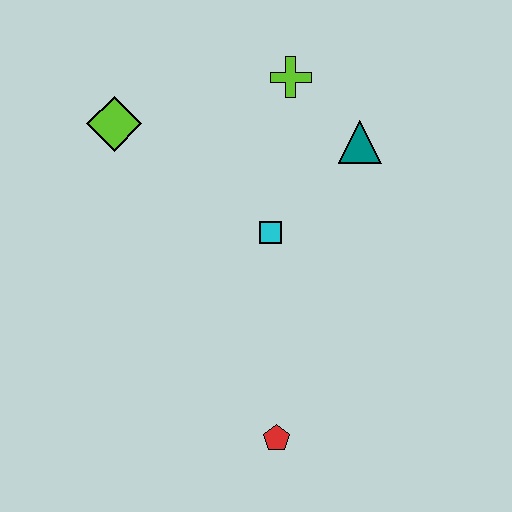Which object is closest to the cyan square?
The teal triangle is closest to the cyan square.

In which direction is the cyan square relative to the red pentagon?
The cyan square is above the red pentagon.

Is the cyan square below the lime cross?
Yes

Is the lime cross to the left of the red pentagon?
No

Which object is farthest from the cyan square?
The red pentagon is farthest from the cyan square.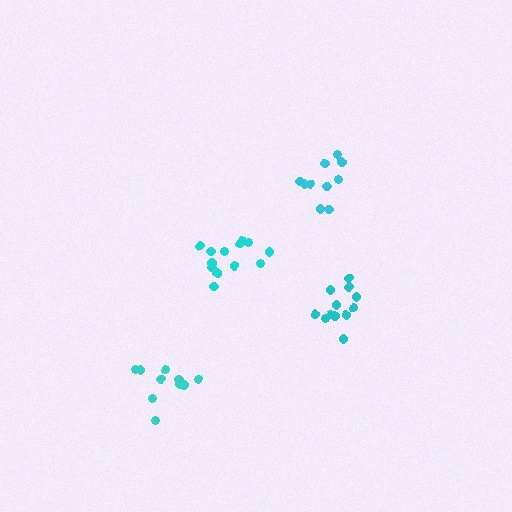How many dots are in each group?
Group 1: 13 dots, Group 2: 12 dots, Group 3: 10 dots, Group 4: 10 dots (45 total).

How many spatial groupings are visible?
There are 4 spatial groupings.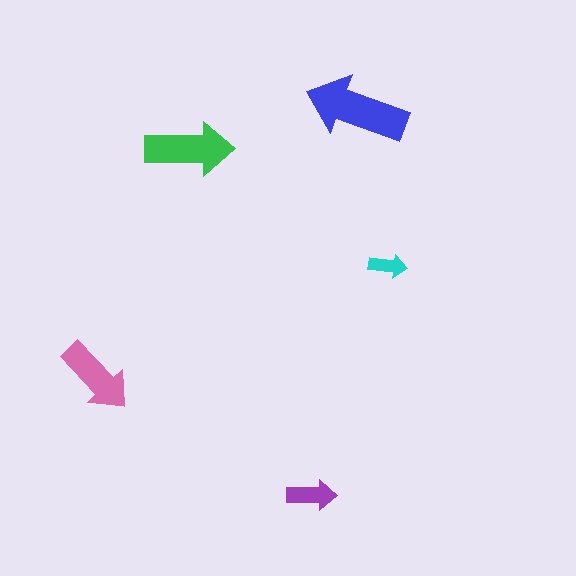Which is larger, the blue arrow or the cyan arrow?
The blue one.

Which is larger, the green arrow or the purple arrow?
The green one.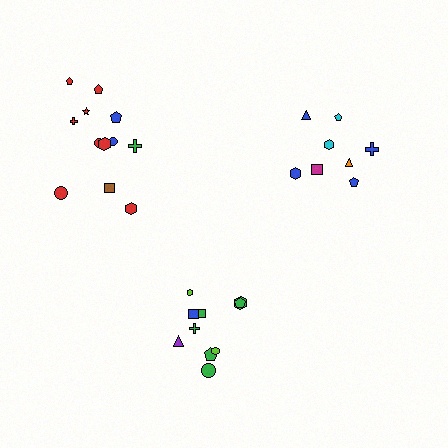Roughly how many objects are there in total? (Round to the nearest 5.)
Roughly 30 objects in total.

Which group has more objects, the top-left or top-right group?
The top-left group.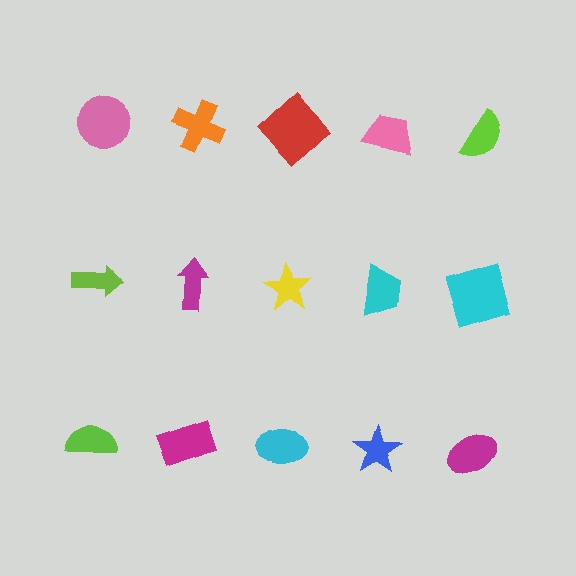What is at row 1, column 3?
A red diamond.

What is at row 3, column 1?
A lime semicircle.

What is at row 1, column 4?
A pink trapezoid.